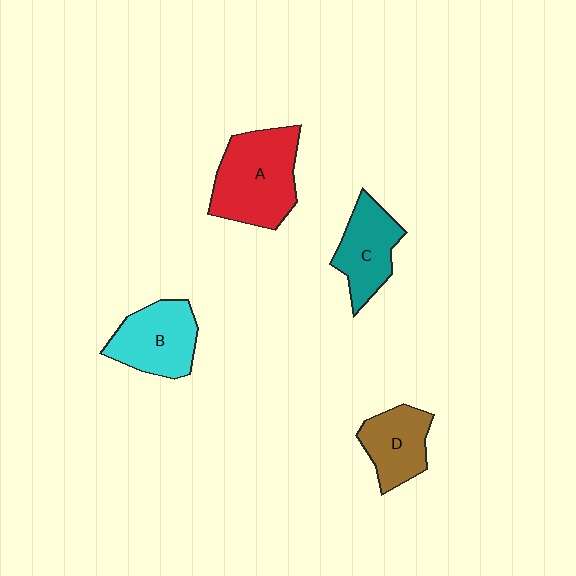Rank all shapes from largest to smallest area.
From largest to smallest: A (red), B (cyan), C (teal), D (brown).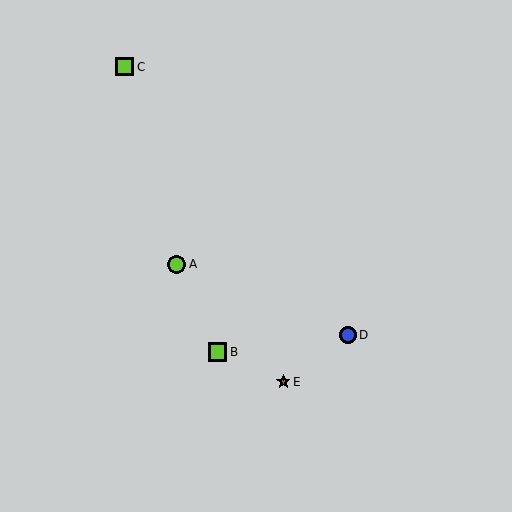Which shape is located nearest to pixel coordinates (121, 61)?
The lime square (labeled C) at (125, 67) is nearest to that location.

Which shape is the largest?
The lime square (labeled B) is the largest.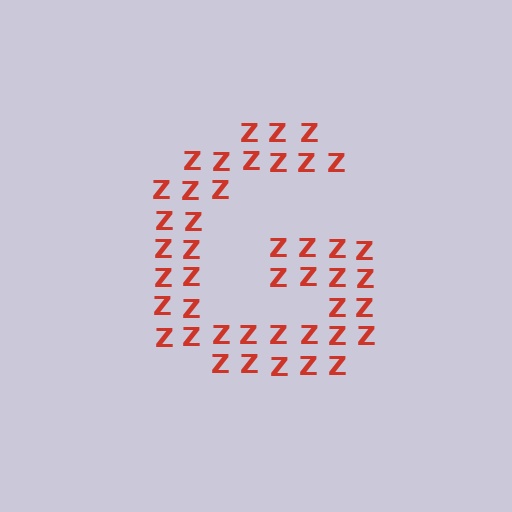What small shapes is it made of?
It is made of small letter Z's.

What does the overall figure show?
The overall figure shows the letter G.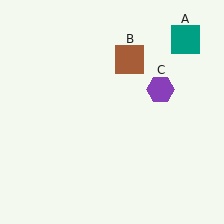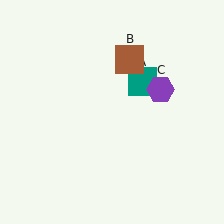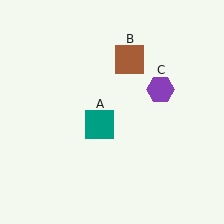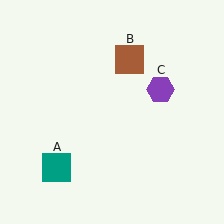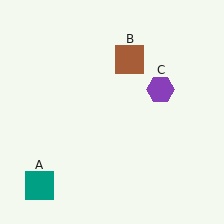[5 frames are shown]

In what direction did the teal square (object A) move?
The teal square (object A) moved down and to the left.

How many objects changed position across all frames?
1 object changed position: teal square (object A).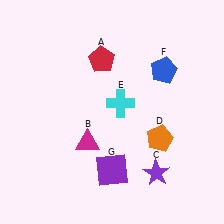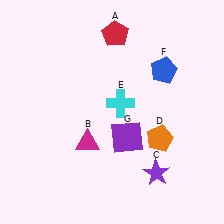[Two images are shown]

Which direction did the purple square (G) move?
The purple square (G) moved up.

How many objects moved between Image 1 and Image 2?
2 objects moved between the two images.